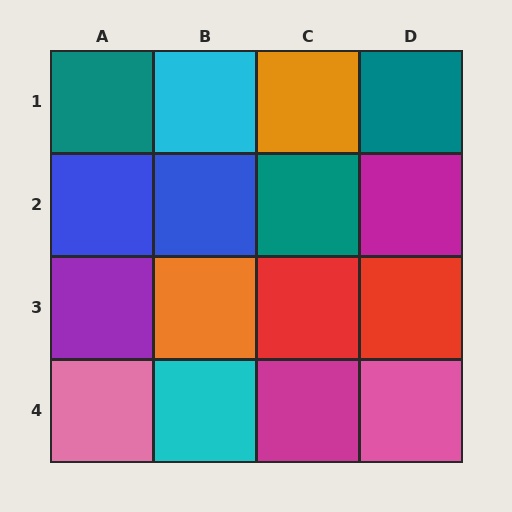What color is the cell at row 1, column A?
Teal.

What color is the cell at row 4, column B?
Cyan.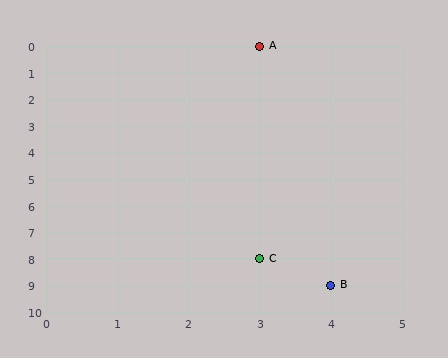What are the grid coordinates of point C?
Point C is at grid coordinates (3, 8).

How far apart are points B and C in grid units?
Points B and C are 1 column and 1 row apart (about 1.4 grid units diagonally).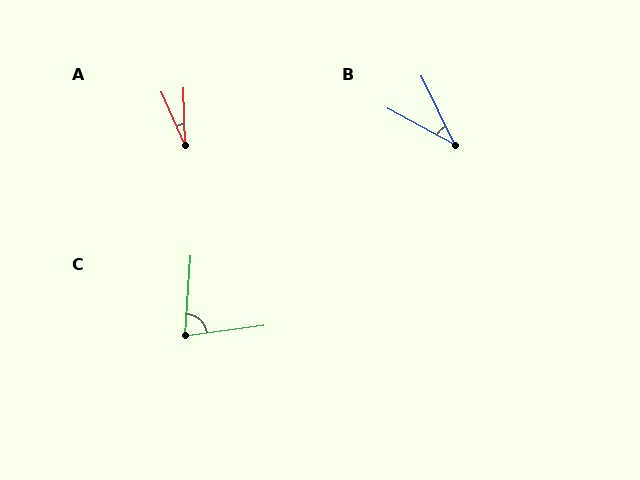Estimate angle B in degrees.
Approximately 36 degrees.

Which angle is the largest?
C, at approximately 78 degrees.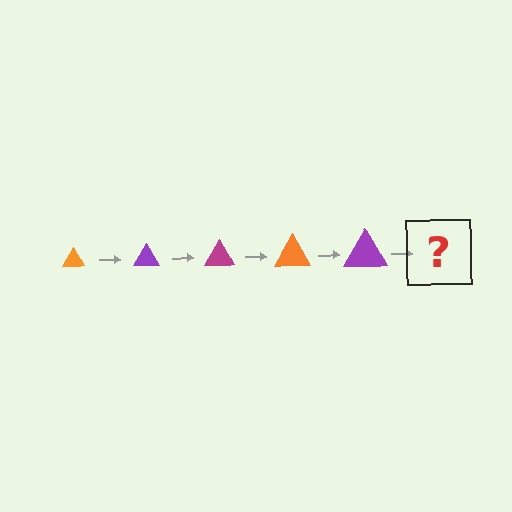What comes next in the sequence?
The next element should be a magenta triangle, larger than the previous one.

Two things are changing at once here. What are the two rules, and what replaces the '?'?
The two rules are that the triangle grows larger each step and the color cycles through orange, purple, and magenta. The '?' should be a magenta triangle, larger than the previous one.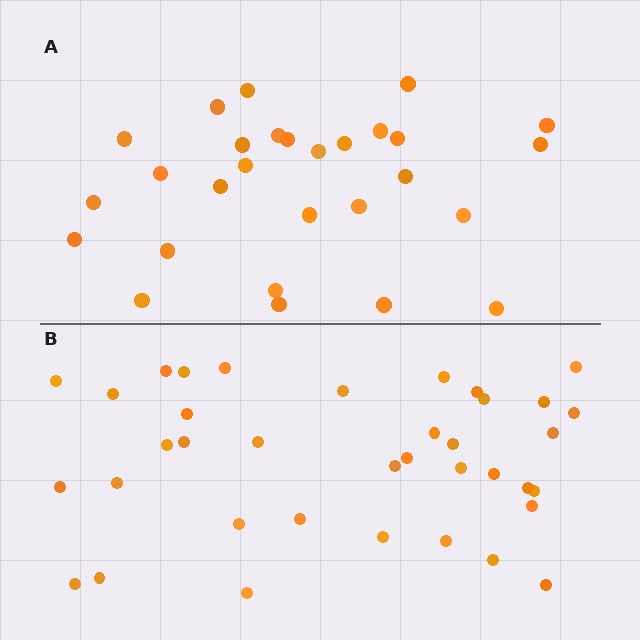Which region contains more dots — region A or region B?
Region B (the bottom region) has more dots.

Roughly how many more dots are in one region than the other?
Region B has roughly 8 or so more dots than region A.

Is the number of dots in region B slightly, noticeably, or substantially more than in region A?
Region B has noticeably more, but not dramatically so. The ratio is roughly 1.3 to 1.